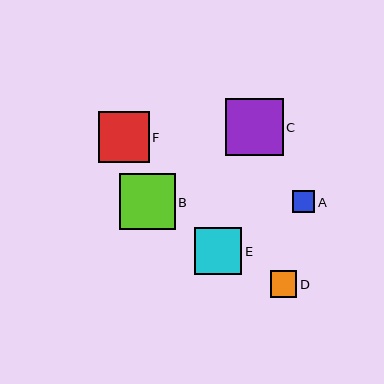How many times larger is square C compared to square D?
Square C is approximately 2.2 times the size of square D.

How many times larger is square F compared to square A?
Square F is approximately 2.3 times the size of square A.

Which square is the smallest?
Square A is the smallest with a size of approximately 22 pixels.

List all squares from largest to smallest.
From largest to smallest: C, B, F, E, D, A.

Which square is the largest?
Square C is the largest with a size of approximately 58 pixels.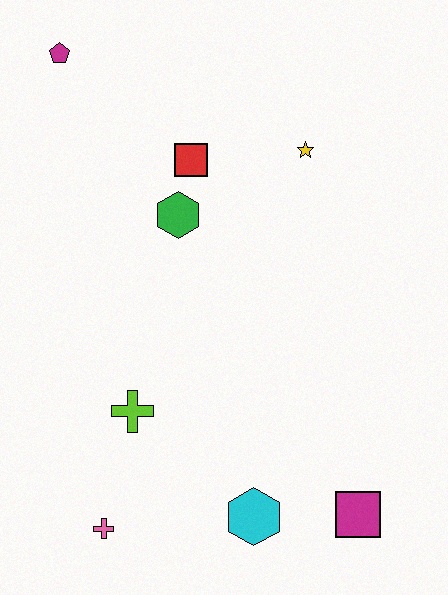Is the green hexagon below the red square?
Yes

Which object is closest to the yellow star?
The red square is closest to the yellow star.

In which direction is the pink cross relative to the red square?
The pink cross is below the red square.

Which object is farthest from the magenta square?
The magenta pentagon is farthest from the magenta square.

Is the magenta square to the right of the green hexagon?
Yes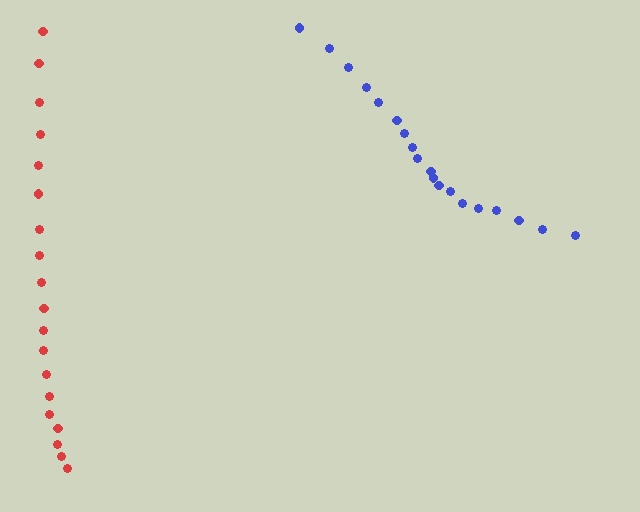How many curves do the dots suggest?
There are 2 distinct paths.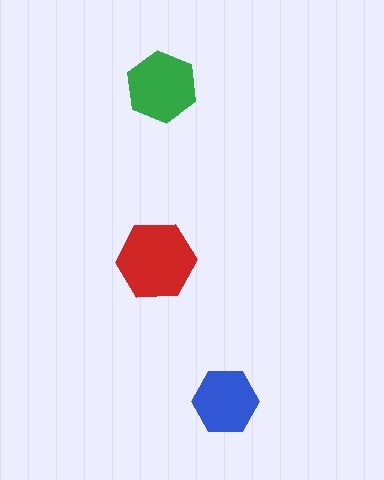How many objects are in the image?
There are 3 objects in the image.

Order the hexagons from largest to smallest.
the red one, the green one, the blue one.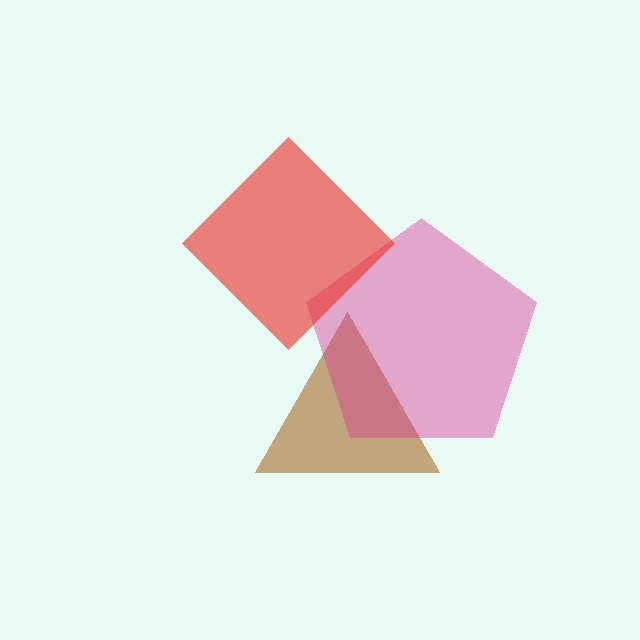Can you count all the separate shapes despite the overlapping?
Yes, there are 3 separate shapes.